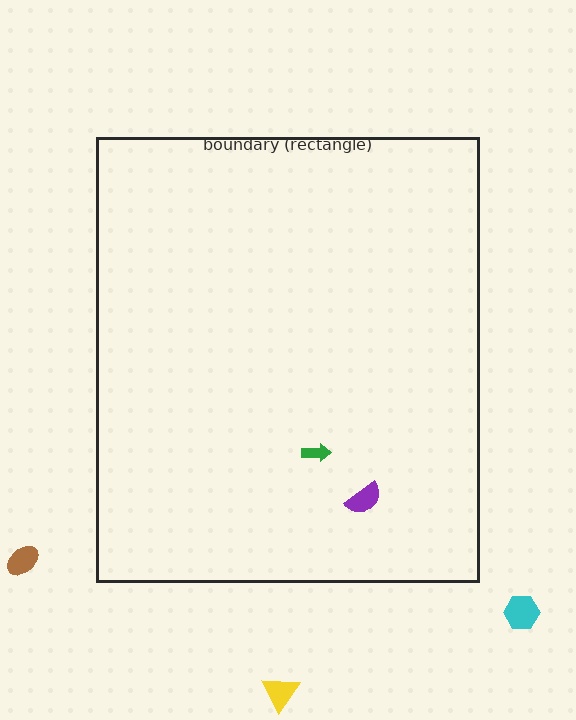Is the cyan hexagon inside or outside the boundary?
Outside.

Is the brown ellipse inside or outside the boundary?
Outside.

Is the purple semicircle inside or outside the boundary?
Inside.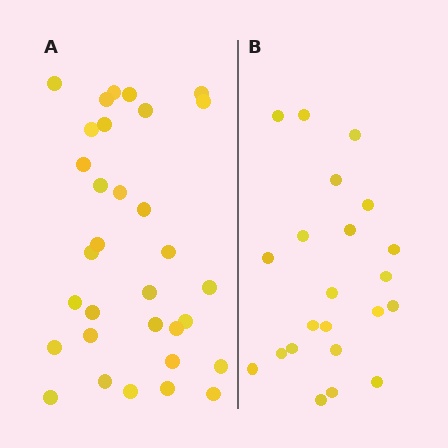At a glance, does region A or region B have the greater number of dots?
Region A (the left region) has more dots.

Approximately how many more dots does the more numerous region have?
Region A has roughly 10 or so more dots than region B.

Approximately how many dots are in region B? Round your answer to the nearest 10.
About 20 dots. (The exact count is 22, which rounds to 20.)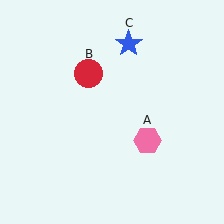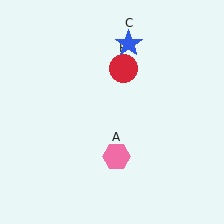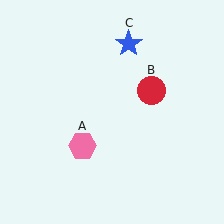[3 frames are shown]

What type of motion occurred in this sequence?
The pink hexagon (object A), red circle (object B) rotated clockwise around the center of the scene.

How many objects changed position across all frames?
2 objects changed position: pink hexagon (object A), red circle (object B).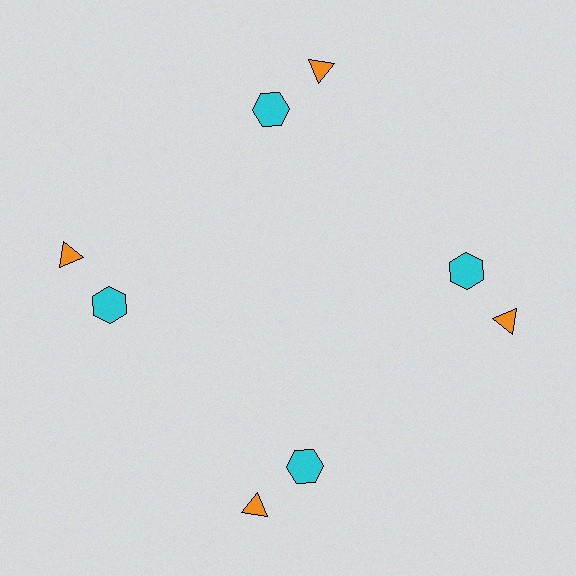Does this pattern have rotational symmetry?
Yes, this pattern has 4-fold rotational symmetry. It looks the same after rotating 90 degrees around the center.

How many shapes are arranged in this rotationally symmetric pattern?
There are 8 shapes, arranged in 4 groups of 2.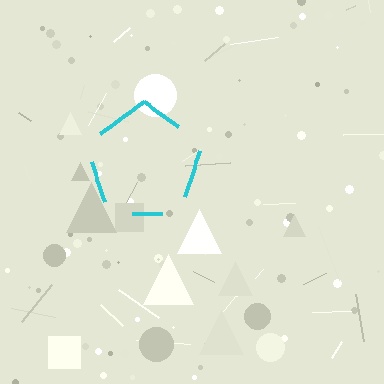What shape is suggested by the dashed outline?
The dashed outline suggests a pentagon.